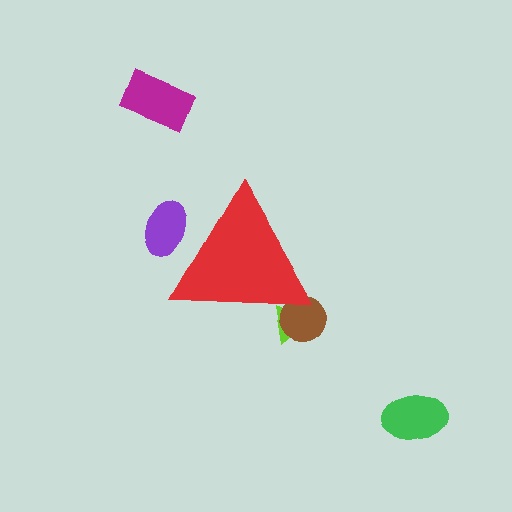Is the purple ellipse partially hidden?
Yes, the purple ellipse is partially hidden behind the red triangle.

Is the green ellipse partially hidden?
No, the green ellipse is fully visible.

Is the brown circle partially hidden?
Yes, the brown circle is partially hidden behind the red triangle.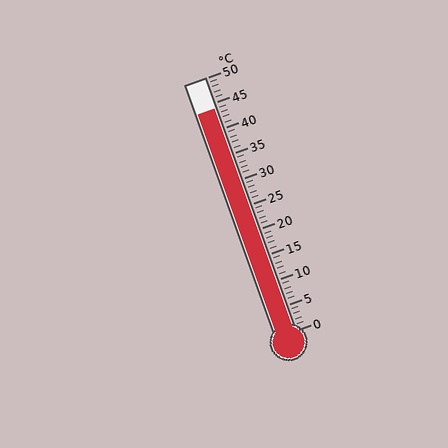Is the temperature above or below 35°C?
The temperature is above 35°C.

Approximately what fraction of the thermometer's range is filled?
The thermometer is filled to approximately 90% of its range.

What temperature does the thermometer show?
The thermometer shows approximately 44°C.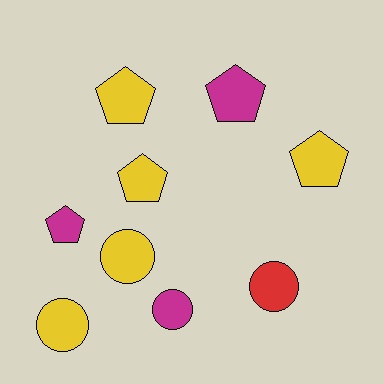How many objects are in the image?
There are 9 objects.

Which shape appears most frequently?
Pentagon, with 5 objects.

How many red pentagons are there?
There are no red pentagons.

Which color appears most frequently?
Yellow, with 5 objects.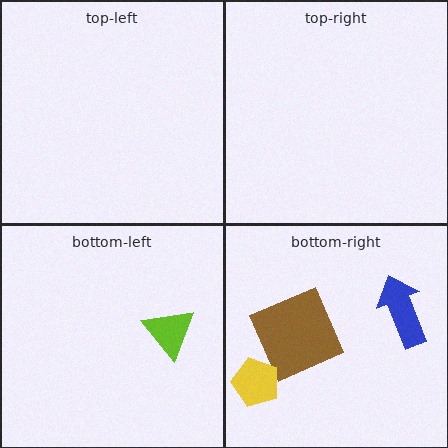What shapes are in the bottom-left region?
The lime triangle.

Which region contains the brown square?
The bottom-right region.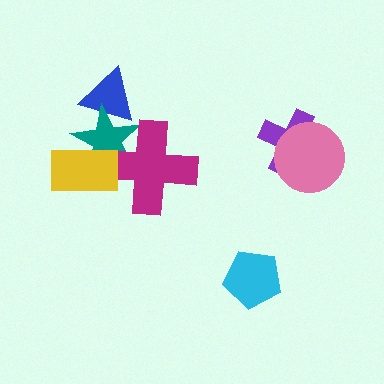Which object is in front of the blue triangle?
The teal star is in front of the blue triangle.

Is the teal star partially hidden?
Yes, it is partially covered by another shape.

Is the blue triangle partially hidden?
Yes, it is partially covered by another shape.